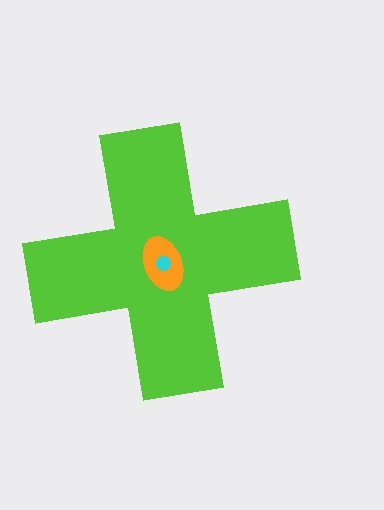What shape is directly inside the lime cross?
The orange ellipse.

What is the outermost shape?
The lime cross.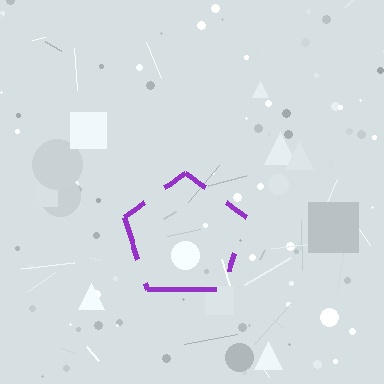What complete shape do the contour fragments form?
The contour fragments form a pentagon.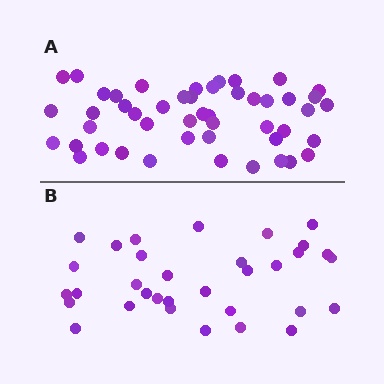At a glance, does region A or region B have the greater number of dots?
Region A (the top region) has more dots.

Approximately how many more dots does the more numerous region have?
Region A has approximately 15 more dots than region B.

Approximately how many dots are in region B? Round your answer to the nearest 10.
About 30 dots. (The exact count is 33, which rounds to 30.)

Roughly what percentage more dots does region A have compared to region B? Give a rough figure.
About 45% more.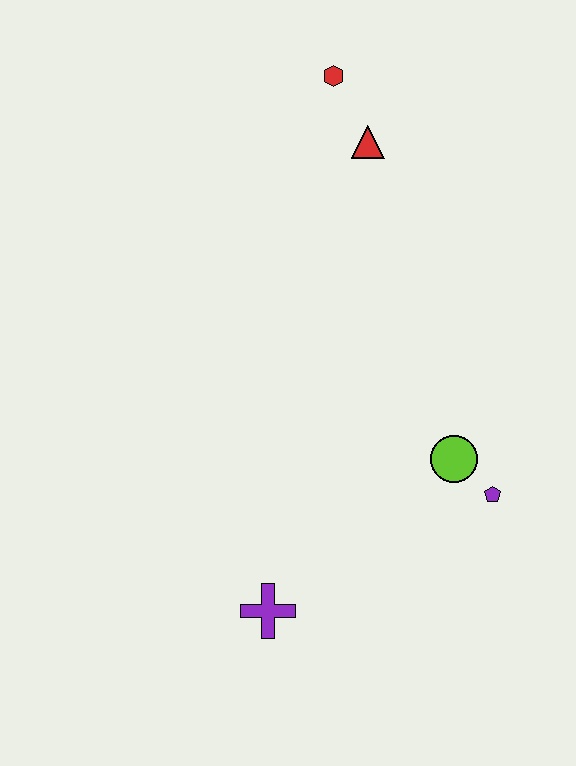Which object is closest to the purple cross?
The lime circle is closest to the purple cross.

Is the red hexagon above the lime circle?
Yes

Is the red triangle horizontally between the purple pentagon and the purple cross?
Yes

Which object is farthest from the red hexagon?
The purple cross is farthest from the red hexagon.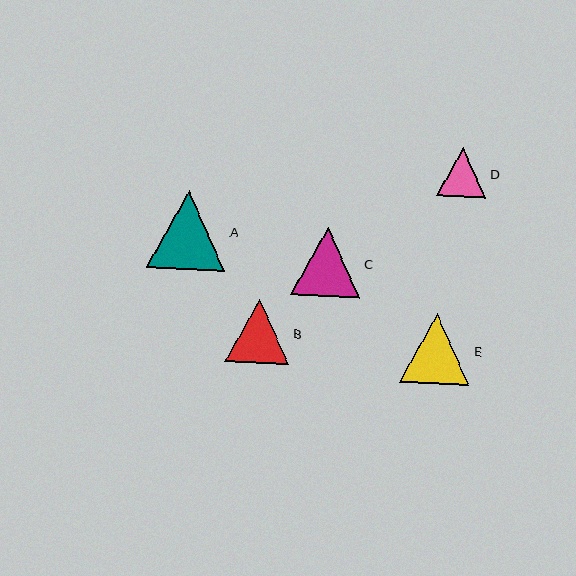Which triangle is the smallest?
Triangle D is the smallest with a size of approximately 49 pixels.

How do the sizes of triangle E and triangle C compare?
Triangle E and triangle C are approximately the same size.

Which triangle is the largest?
Triangle A is the largest with a size of approximately 78 pixels.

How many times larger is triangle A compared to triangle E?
Triangle A is approximately 1.1 times the size of triangle E.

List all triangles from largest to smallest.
From largest to smallest: A, E, C, B, D.